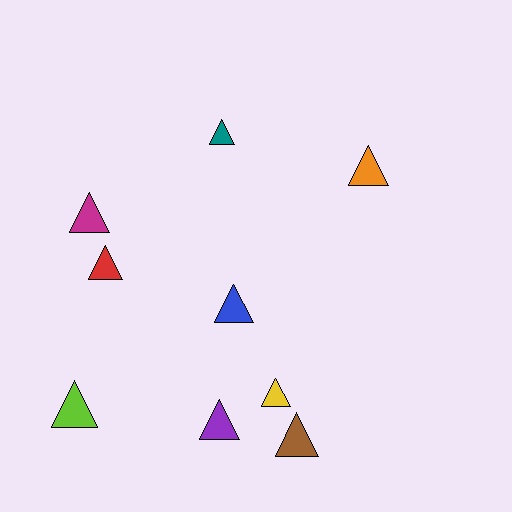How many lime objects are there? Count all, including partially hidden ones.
There is 1 lime object.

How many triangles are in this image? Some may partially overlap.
There are 9 triangles.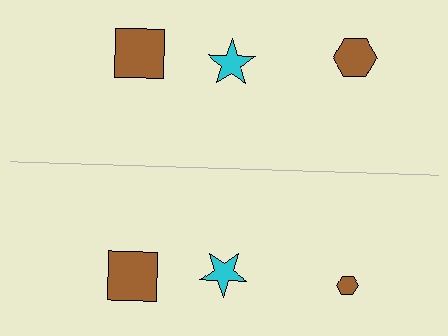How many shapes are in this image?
There are 6 shapes in this image.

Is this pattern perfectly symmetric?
No, the pattern is not perfectly symmetric. The brown hexagon on the bottom side has a different size than its mirror counterpart.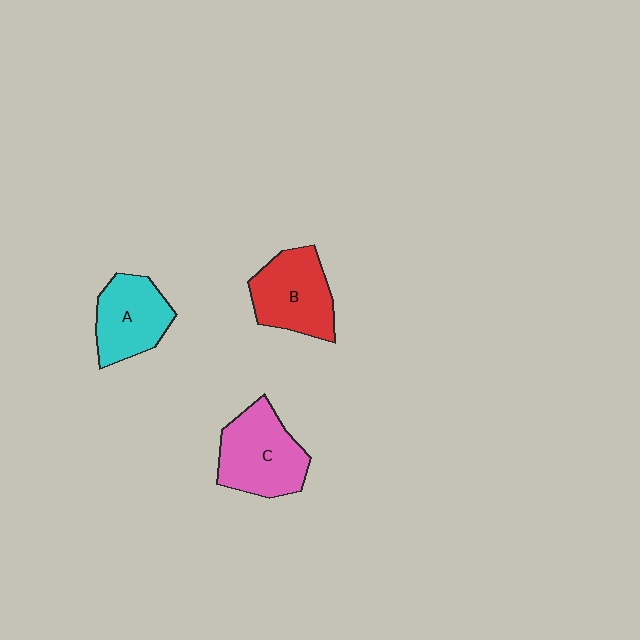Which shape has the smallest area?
Shape A (cyan).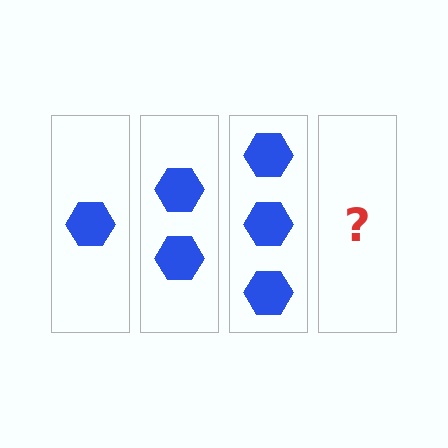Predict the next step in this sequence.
The next step is 4 hexagons.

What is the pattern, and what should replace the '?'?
The pattern is that each step adds one more hexagon. The '?' should be 4 hexagons.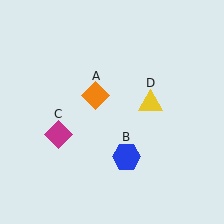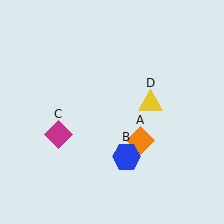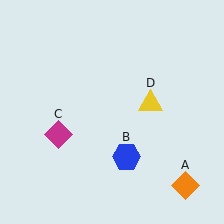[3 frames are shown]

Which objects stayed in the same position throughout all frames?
Blue hexagon (object B) and magenta diamond (object C) and yellow triangle (object D) remained stationary.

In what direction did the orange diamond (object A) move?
The orange diamond (object A) moved down and to the right.